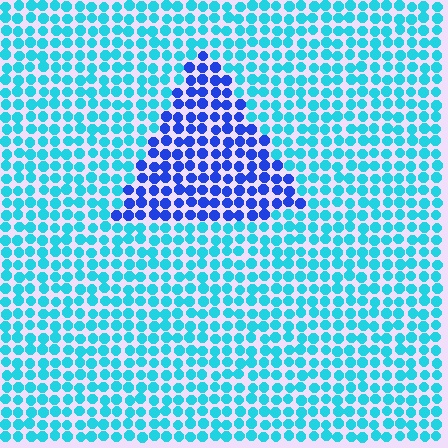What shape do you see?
I see a triangle.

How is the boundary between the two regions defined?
The boundary is defined purely by a slight shift in hue (about 46 degrees). Spacing, size, and orientation are identical on both sides.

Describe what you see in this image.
The image is filled with small cyan elements in a uniform arrangement. A triangle-shaped region is visible where the elements are tinted to a slightly different hue, forming a subtle color boundary.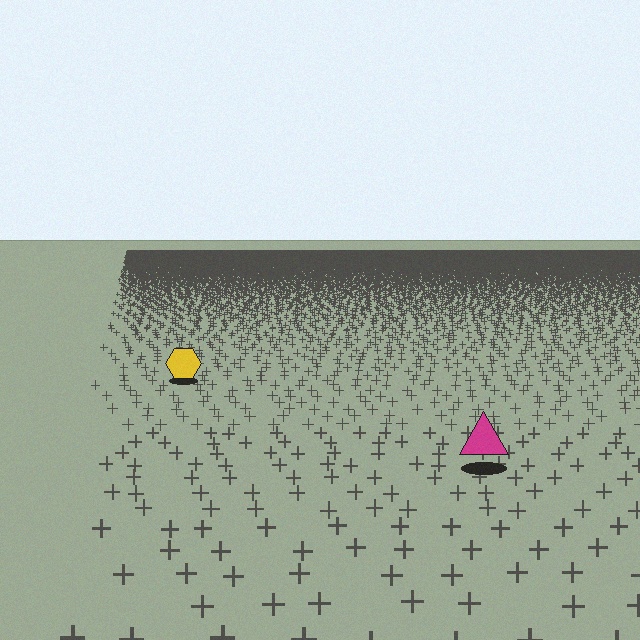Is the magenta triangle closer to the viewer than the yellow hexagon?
Yes. The magenta triangle is closer — you can tell from the texture gradient: the ground texture is coarser near it.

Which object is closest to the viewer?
The magenta triangle is closest. The texture marks near it are larger and more spread out.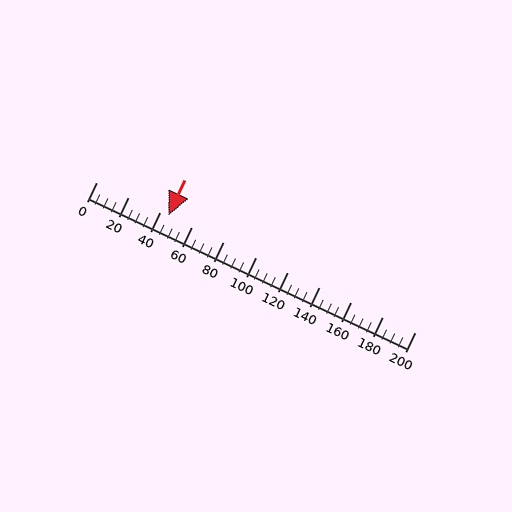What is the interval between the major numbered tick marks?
The major tick marks are spaced 20 units apart.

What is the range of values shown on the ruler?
The ruler shows values from 0 to 200.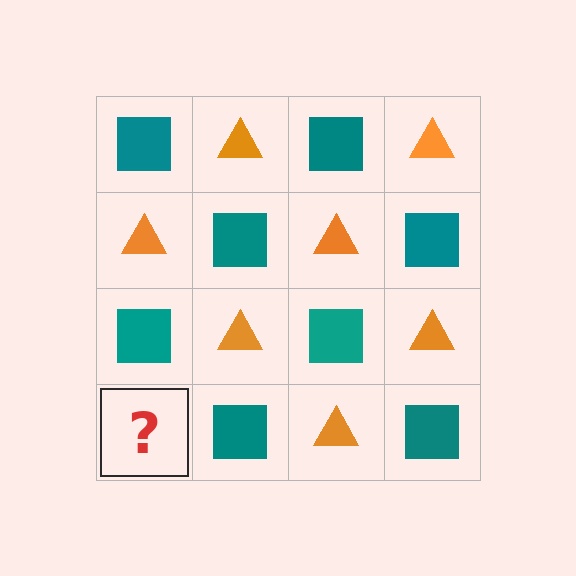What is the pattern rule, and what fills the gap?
The rule is that it alternates teal square and orange triangle in a checkerboard pattern. The gap should be filled with an orange triangle.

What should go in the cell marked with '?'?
The missing cell should contain an orange triangle.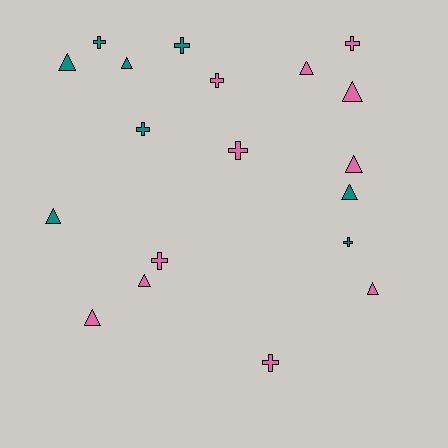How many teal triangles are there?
There are 4 teal triangles.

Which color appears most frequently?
Pink, with 11 objects.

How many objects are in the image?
There are 19 objects.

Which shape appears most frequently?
Triangle, with 10 objects.